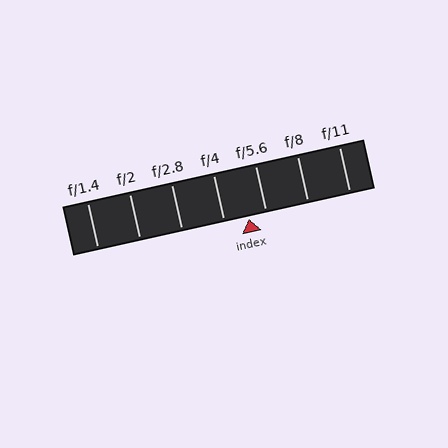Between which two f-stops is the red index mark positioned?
The index mark is between f/4 and f/5.6.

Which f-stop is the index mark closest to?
The index mark is closest to f/5.6.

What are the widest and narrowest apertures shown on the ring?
The widest aperture shown is f/1.4 and the narrowest is f/11.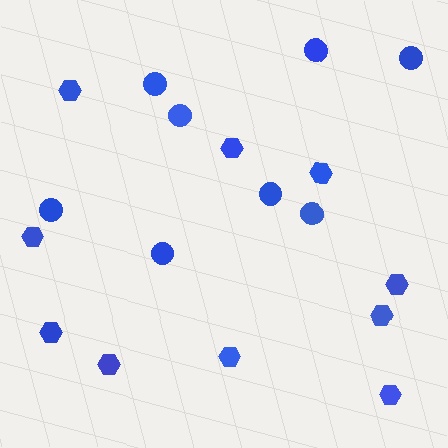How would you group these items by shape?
There are 2 groups: one group of circles (8) and one group of hexagons (10).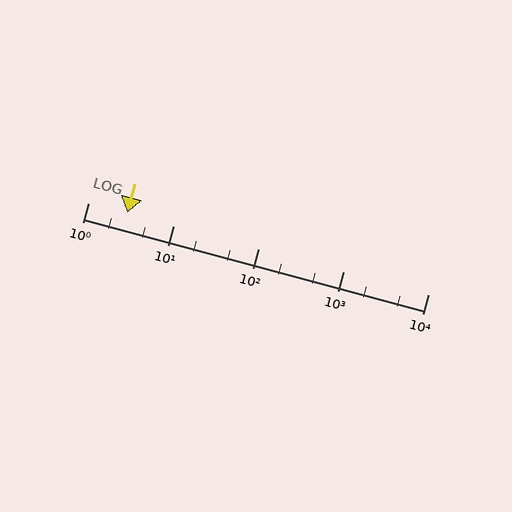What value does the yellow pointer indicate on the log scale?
The pointer indicates approximately 2.9.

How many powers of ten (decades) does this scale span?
The scale spans 4 decades, from 1 to 10000.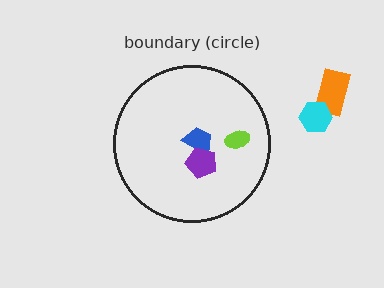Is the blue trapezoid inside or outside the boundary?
Inside.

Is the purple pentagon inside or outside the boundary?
Inside.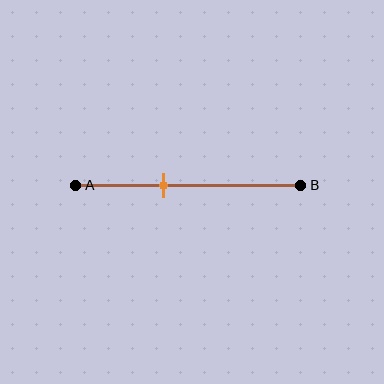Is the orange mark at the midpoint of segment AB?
No, the mark is at about 40% from A, not at the 50% midpoint.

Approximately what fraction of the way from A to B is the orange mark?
The orange mark is approximately 40% of the way from A to B.